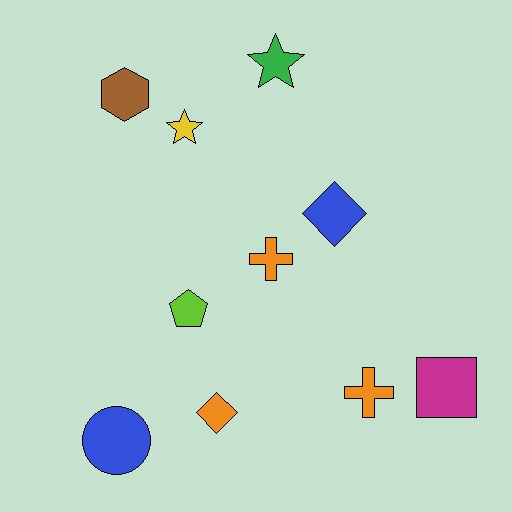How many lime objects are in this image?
There is 1 lime object.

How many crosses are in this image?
There are 2 crosses.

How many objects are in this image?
There are 10 objects.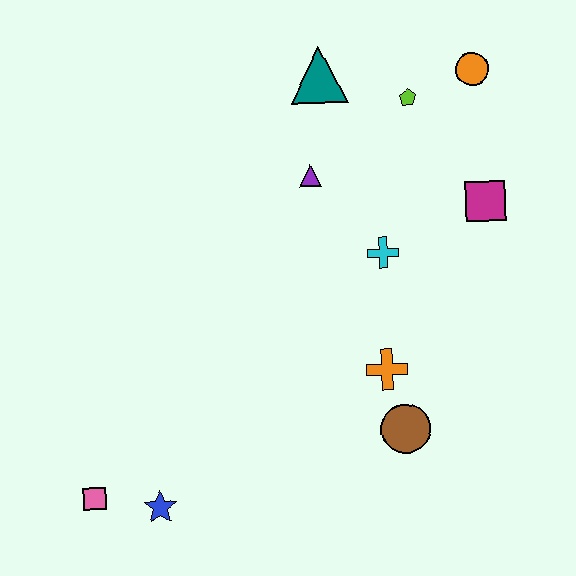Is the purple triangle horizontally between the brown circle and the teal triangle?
No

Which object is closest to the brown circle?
The orange cross is closest to the brown circle.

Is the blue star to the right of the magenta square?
No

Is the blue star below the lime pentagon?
Yes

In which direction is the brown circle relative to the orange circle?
The brown circle is below the orange circle.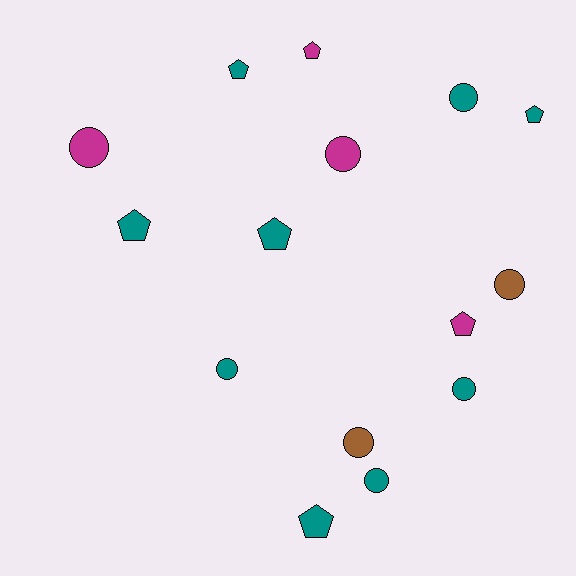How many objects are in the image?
There are 15 objects.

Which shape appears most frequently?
Circle, with 8 objects.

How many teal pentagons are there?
There are 5 teal pentagons.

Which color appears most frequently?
Teal, with 9 objects.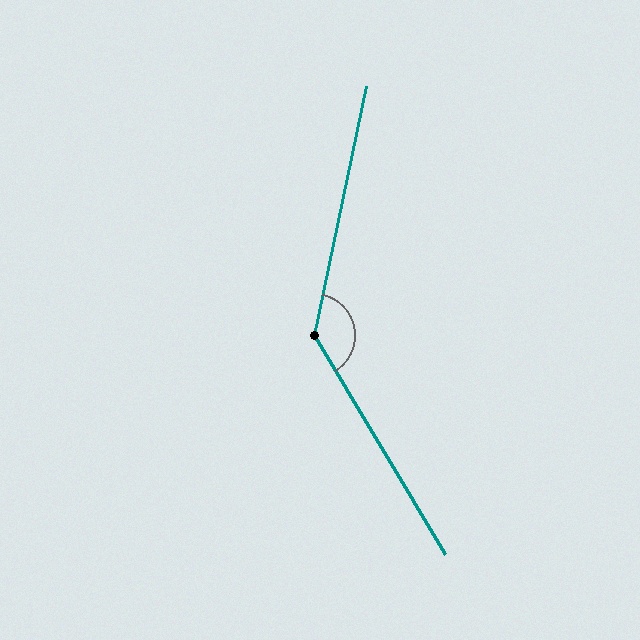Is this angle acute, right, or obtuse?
It is obtuse.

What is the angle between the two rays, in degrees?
Approximately 137 degrees.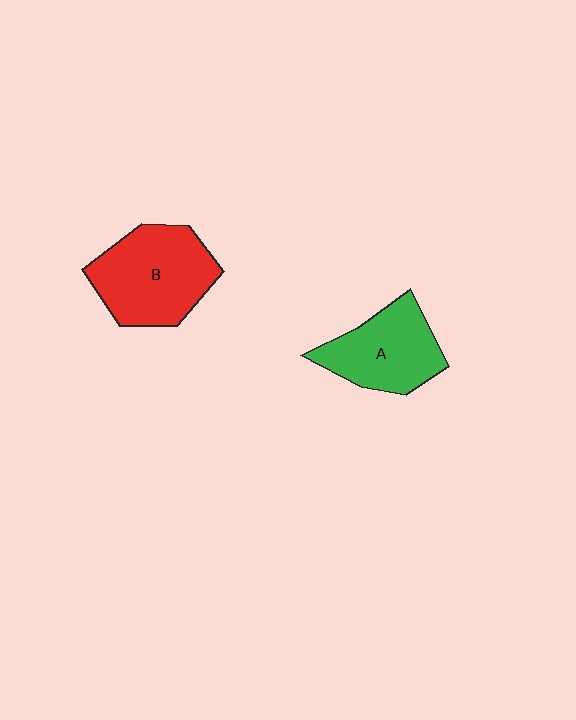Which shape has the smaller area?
Shape A (green).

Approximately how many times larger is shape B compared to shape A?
Approximately 1.2 times.